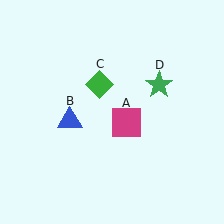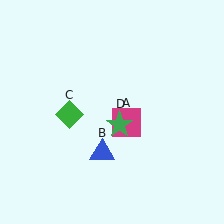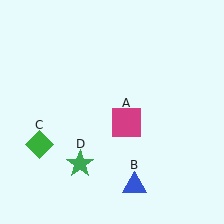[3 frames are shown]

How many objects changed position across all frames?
3 objects changed position: blue triangle (object B), green diamond (object C), green star (object D).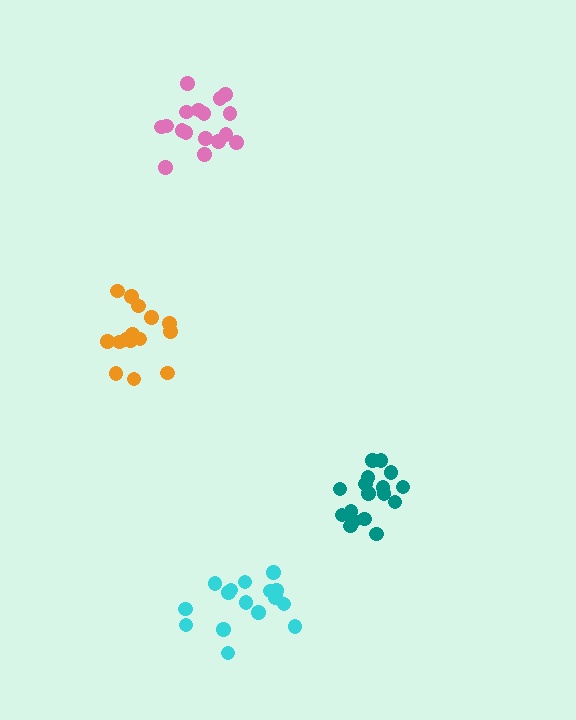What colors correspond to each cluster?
The clusters are colored: orange, teal, pink, cyan.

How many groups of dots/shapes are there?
There are 4 groups.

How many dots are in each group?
Group 1: 15 dots, Group 2: 17 dots, Group 3: 17 dots, Group 4: 16 dots (65 total).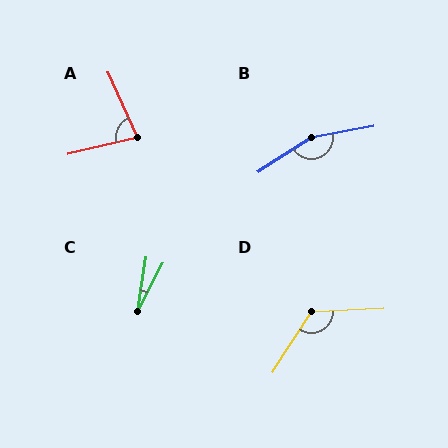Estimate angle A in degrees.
Approximately 79 degrees.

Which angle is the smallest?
C, at approximately 19 degrees.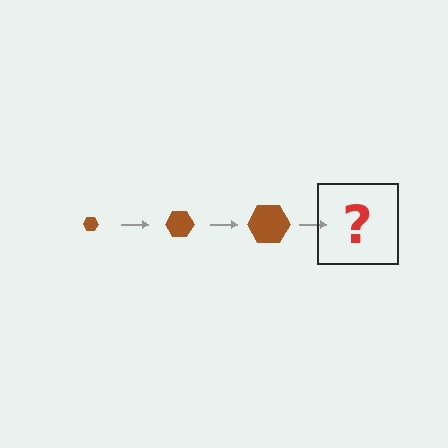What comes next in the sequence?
The next element should be a brown hexagon, larger than the previous one.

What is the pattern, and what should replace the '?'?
The pattern is that the hexagon gets progressively larger each step. The '?' should be a brown hexagon, larger than the previous one.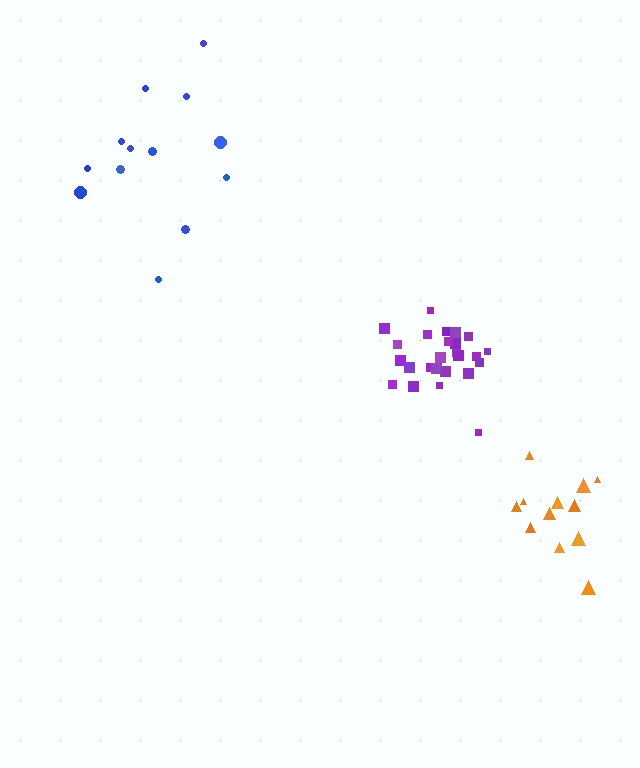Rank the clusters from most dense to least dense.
purple, orange, blue.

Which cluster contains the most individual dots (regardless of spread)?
Purple (28).